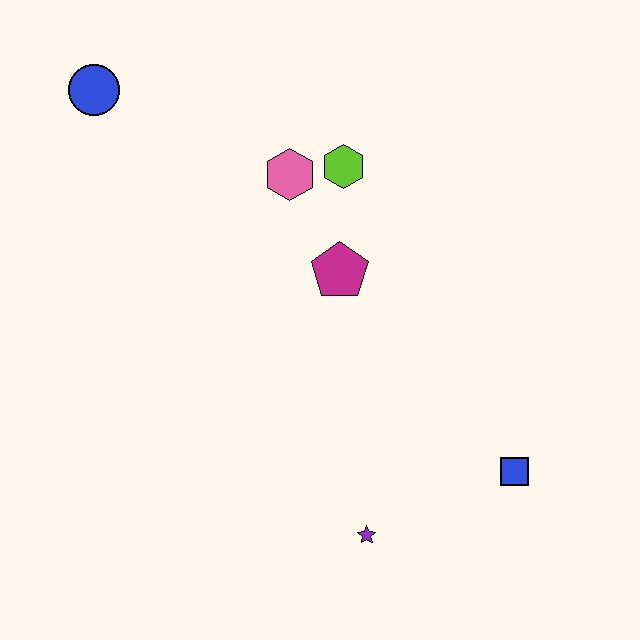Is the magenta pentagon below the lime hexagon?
Yes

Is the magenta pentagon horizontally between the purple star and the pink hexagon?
Yes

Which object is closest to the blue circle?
The pink hexagon is closest to the blue circle.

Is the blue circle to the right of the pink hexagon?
No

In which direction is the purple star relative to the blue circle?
The purple star is below the blue circle.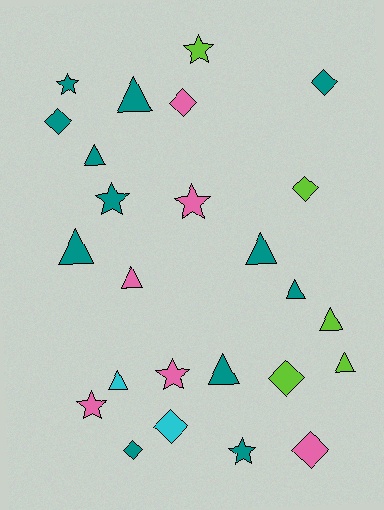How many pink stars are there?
There are 3 pink stars.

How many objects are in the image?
There are 25 objects.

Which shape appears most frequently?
Triangle, with 10 objects.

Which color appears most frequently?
Teal, with 12 objects.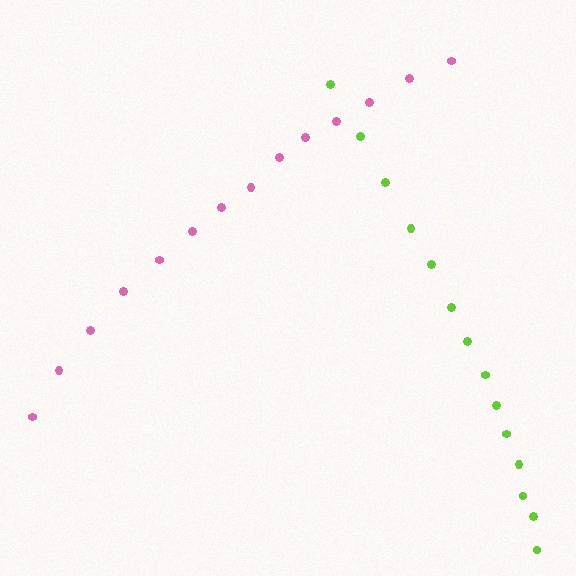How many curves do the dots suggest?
There are 2 distinct paths.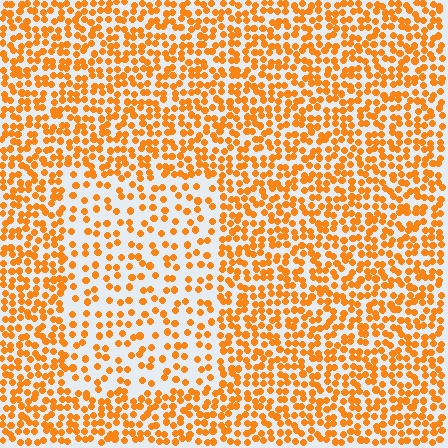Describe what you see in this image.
The image contains small orange elements arranged at two different densities. A rectangle-shaped region is visible where the elements are less densely packed than the surrounding area.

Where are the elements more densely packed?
The elements are more densely packed outside the rectangle boundary.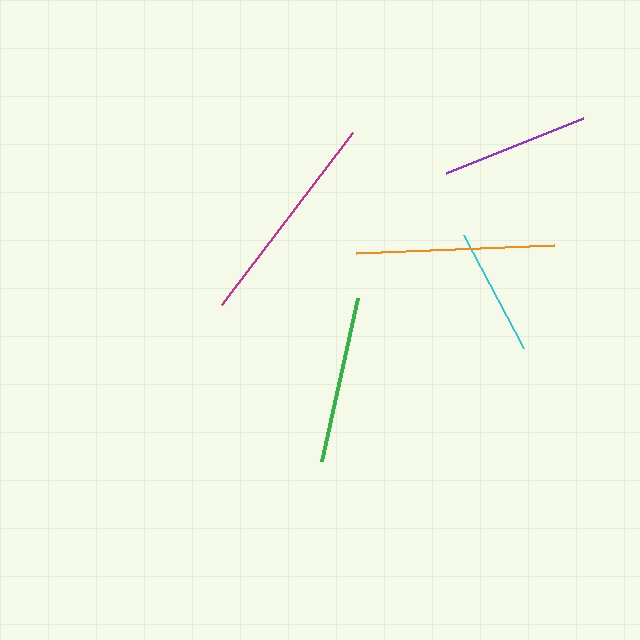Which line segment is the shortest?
The cyan line is the shortest at approximately 129 pixels.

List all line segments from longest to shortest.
From longest to shortest: magenta, orange, green, purple, cyan.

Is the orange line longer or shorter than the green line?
The orange line is longer than the green line.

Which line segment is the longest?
The magenta line is the longest at approximately 216 pixels.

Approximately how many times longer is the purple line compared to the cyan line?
The purple line is approximately 1.1 times the length of the cyan line.